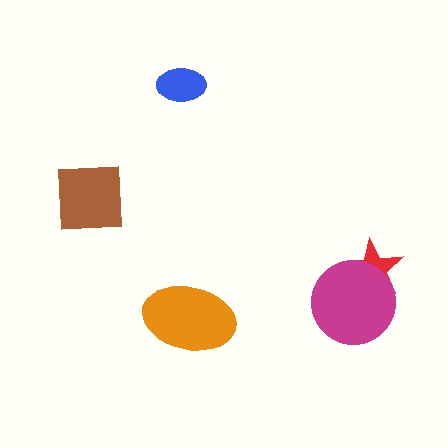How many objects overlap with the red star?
1 object overlaps with the red star.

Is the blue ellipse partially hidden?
No, no other shape covers it.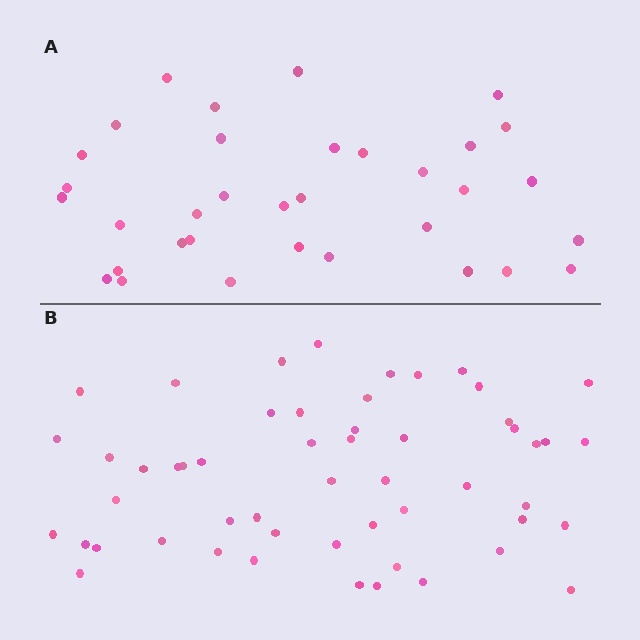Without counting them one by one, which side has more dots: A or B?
Region B (the bottom region) has more dots.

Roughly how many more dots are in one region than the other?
Region B has approximately 20 more dots than region A.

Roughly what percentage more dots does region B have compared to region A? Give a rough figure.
About 55% more.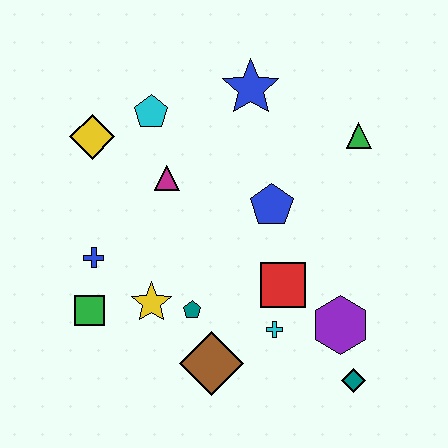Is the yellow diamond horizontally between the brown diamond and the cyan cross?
No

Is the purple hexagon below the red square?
Yes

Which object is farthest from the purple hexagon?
The yellow diamond is farthest from the purple hexagon.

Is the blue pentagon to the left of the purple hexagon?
Yes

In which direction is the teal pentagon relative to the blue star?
The teal pentagon is below the blue star.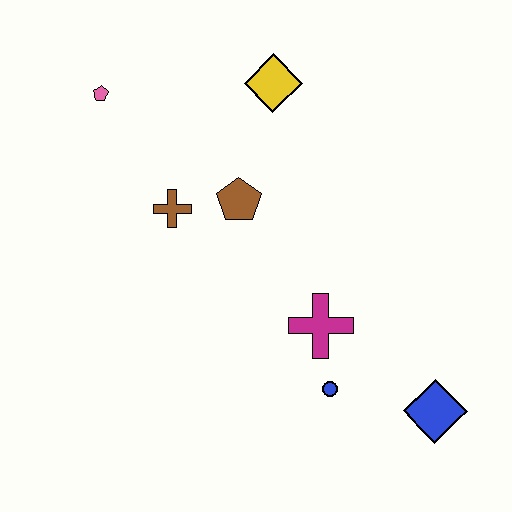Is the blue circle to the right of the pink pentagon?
Yes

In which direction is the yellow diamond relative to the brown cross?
The yellow diamond is above the brown cross.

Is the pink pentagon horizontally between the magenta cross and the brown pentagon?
No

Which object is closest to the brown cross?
The brown pentagon is closest to the brown cross.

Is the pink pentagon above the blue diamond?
Yes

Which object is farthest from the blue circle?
The pink pentagon is farthest from the blue circle.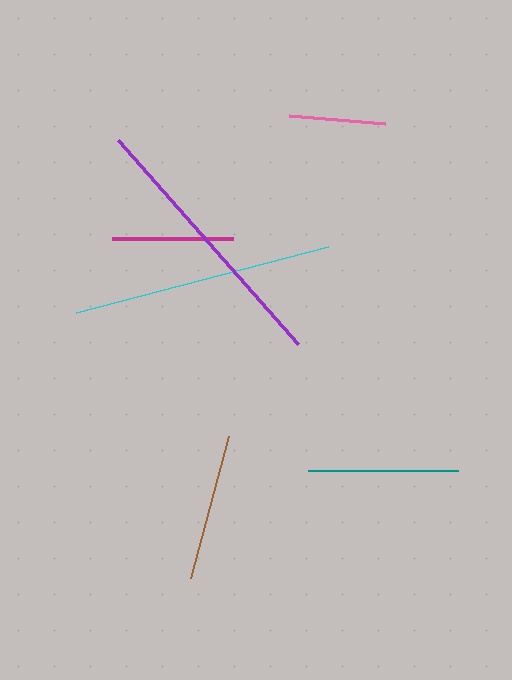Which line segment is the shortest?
The pink line is the shortest at approximately 96 pixels.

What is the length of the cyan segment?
The cyan segment is approximately 261 pixels long.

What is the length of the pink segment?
The pink segment is approximately 96 pixels long.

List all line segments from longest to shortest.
From longest to shortest: purple, cyan, teal, brown, magenta, pink.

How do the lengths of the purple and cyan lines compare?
The purple and cyan lines are approximately the same length.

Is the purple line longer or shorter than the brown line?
The purple line is longer than the brown line.